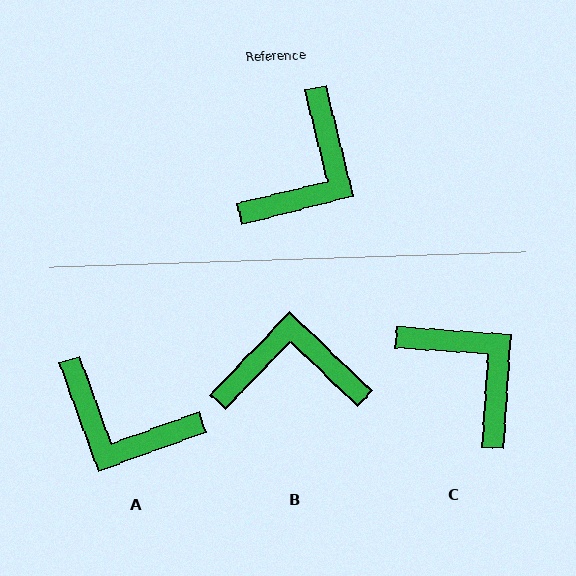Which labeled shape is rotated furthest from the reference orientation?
B, about 123 degrees away.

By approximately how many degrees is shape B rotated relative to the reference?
Approximately 123 degrees counter-clockwise.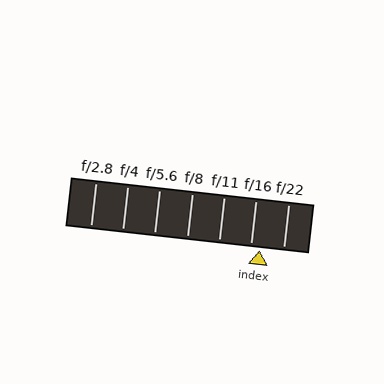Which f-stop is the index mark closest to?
The index mark is closest to f/16.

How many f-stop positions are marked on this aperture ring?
There are 7 f-stop positions marked.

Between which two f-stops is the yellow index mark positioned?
The index mark is between f/16 and f/22.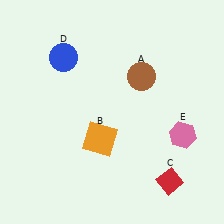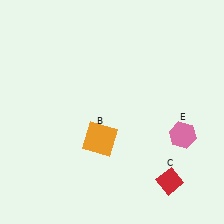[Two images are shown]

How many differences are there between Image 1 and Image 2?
There are 2 differences between the two images.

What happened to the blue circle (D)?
The blue circle (D) was removed in Image 2. It was in the top-left area of Image 1.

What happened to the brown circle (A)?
The brown circle (A) was removed in Image 2. It was in the top-right area of Image 1.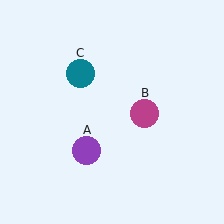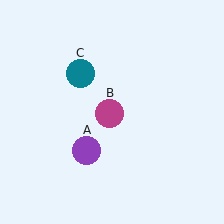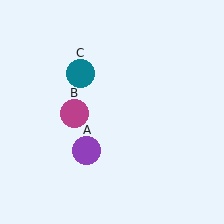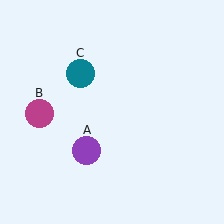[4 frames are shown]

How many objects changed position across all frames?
1 object changed position: magenta circle (object B).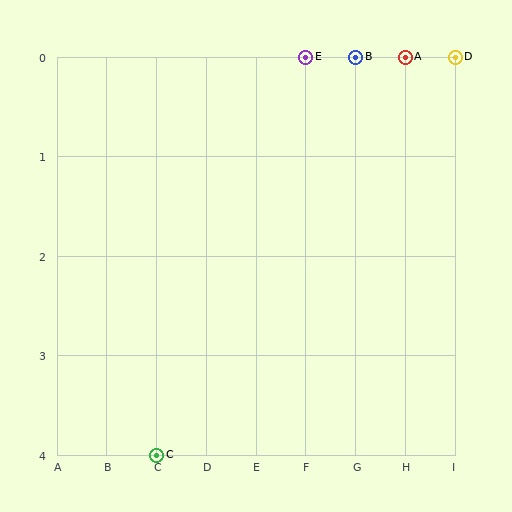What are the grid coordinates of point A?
Point A is at grid coordinates (H, 0).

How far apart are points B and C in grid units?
Points B and C are 4 columns and 4 rows apart (about 5.7 grid units diagonally).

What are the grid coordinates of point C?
Point C is at grid coordinates (C, 4).